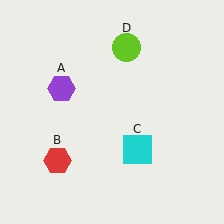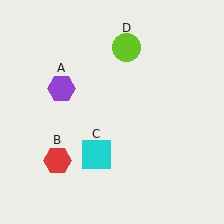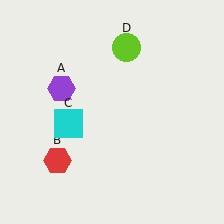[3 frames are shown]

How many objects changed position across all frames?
1 object changed position: cyan square (object C).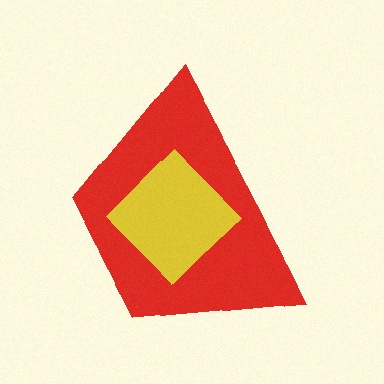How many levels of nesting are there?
2.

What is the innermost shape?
The yellow diamond.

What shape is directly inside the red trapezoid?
The yellow diamond.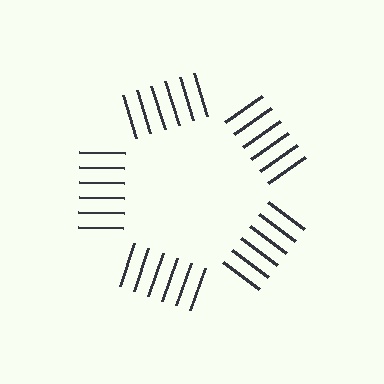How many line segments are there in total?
30 — 6 along each of the 5 edges.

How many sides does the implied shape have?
5 sides — the line-ends trace a pentagon.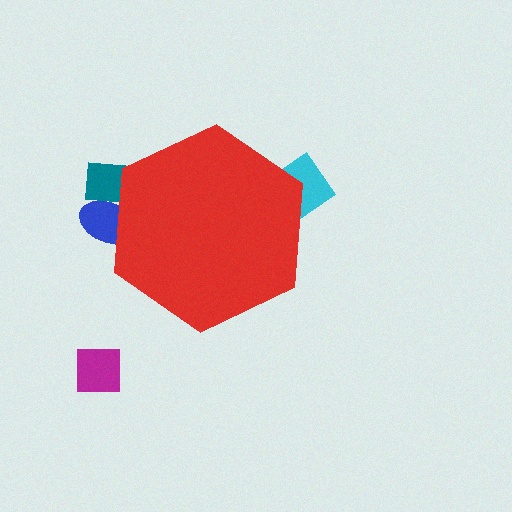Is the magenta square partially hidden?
No, the magenta square is fully visible.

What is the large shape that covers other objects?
A red hexagon.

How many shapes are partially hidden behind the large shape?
3 shapes are partially hidden.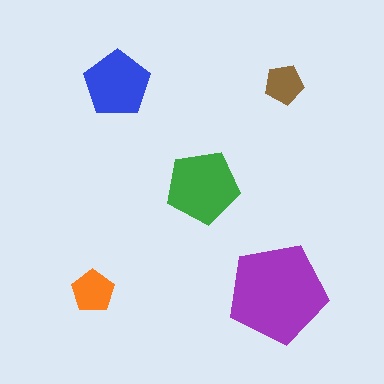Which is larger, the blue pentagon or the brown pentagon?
The blue one.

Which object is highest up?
The blue pentagon is topmost.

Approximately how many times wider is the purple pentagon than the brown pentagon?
About 2.5 times wider.